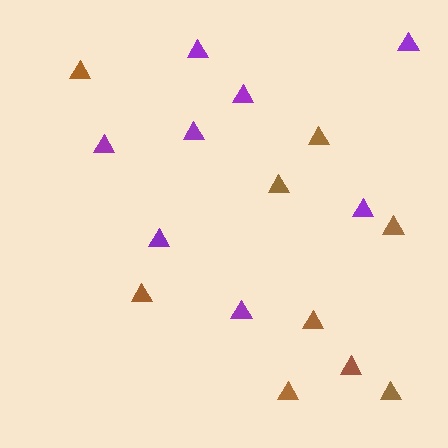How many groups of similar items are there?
There are 2 groups: one group of purple triangles (8) and one group of brown triangles (9).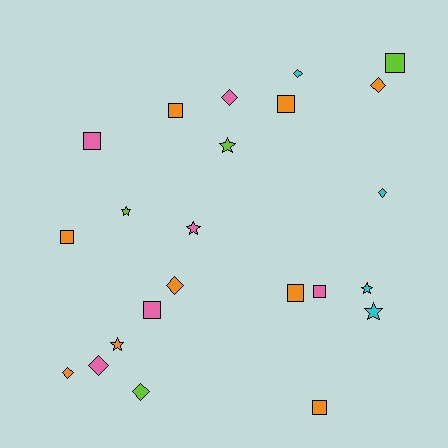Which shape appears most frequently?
Square, with 9 objects.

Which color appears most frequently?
Orange, with 9 objects.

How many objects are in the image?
There are 23 objects.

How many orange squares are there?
There are 5 orange squares.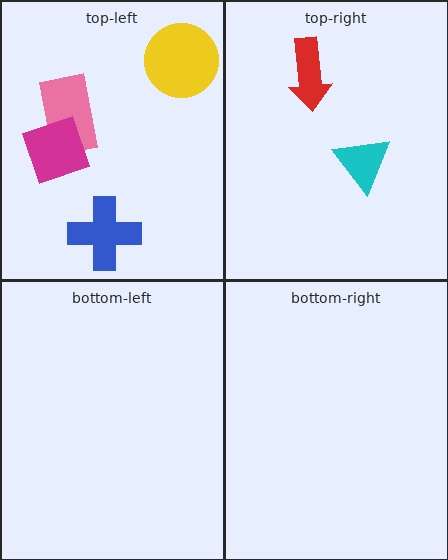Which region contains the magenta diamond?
The top-left region.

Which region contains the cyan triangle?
The top-right region.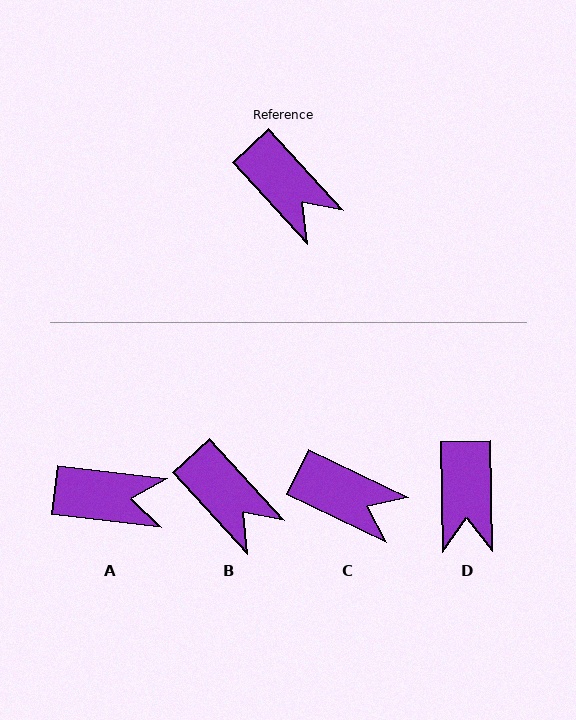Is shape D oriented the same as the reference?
No, it is off by about 42 degrees.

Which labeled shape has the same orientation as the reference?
B.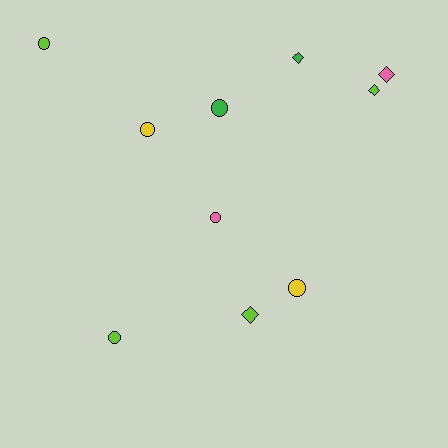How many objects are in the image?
There are 10 objects.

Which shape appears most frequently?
Circle, with 6 objects.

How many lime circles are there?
There are 2 lime circles.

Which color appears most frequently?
Lime, with 4 objects.